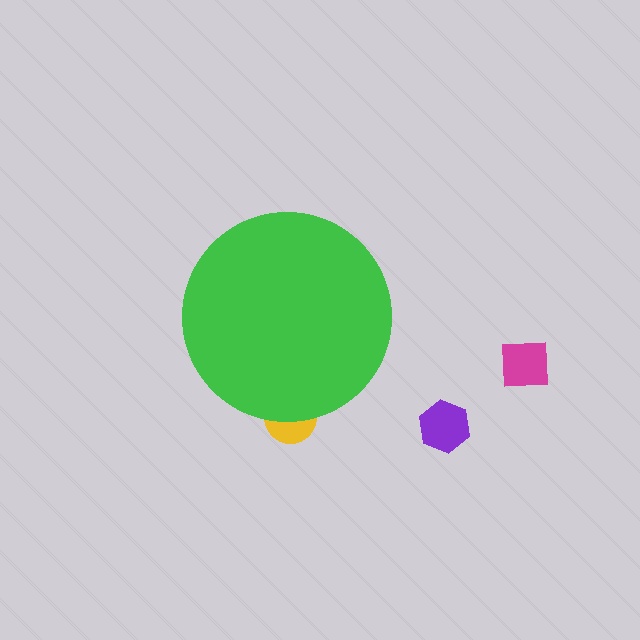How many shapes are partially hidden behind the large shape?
1 shape is partially hidden.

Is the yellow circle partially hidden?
Yes, the yellow circle is partially hidden behind the green circle.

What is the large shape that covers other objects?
A green circle.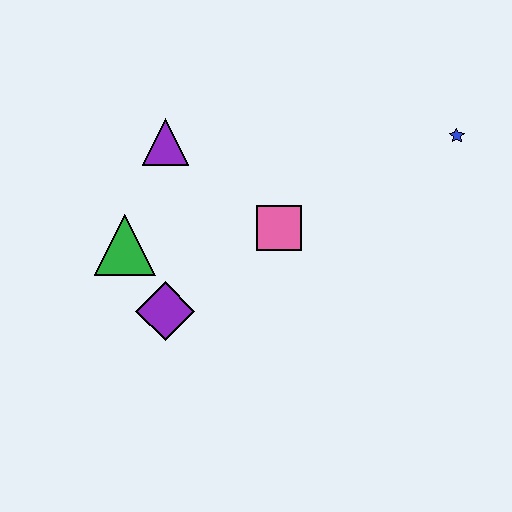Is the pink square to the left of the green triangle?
No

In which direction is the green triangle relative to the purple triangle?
The green triangle is below the purple triangle.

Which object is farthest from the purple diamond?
The blue star is farthest from the purple diamond.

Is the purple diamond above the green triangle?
No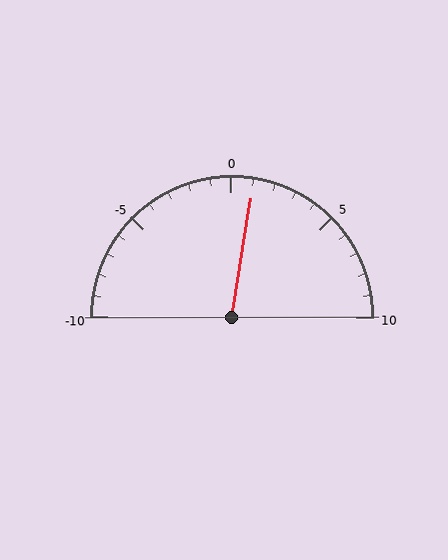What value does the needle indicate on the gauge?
The needle indicates approximately 1.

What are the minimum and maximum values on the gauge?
The gauge ranges from -10 to 10.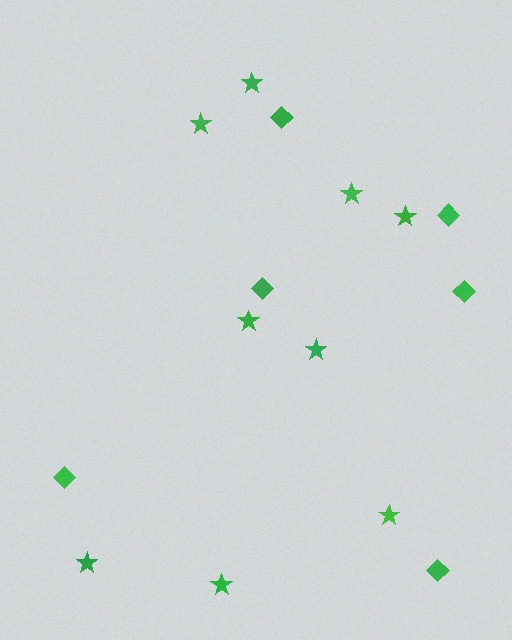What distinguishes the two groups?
There are 2 groups: one group of stars (9) and one group of diamonds (6).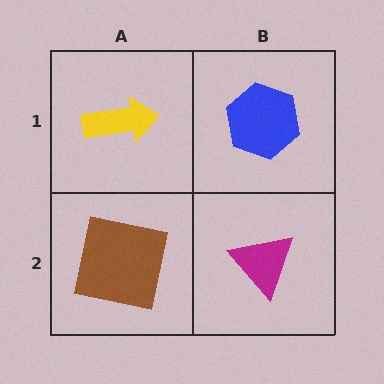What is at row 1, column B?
A blue hexagon.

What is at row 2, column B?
A magenta triangle.